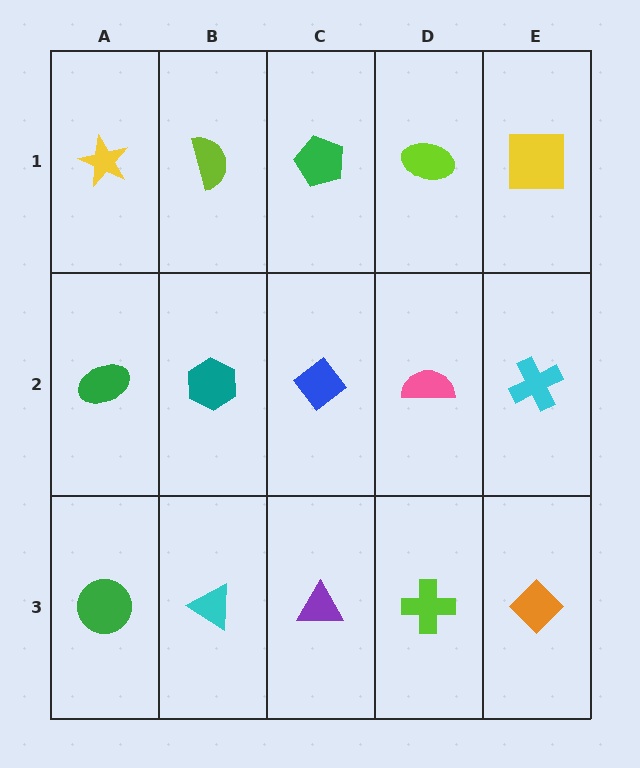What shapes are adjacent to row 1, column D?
A pink semicircle (row 2, column D), a green pentagon (row 1, column C), a yellow square (row 1, column E).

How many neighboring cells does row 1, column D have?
3.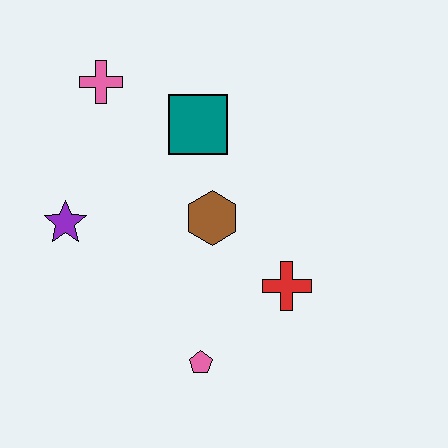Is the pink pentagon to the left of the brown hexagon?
Yes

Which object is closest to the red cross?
The brown hexagon is closest to the red cross.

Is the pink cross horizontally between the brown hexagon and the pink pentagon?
No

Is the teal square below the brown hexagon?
No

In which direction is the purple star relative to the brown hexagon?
The purple star is to the left of the brown hexagon.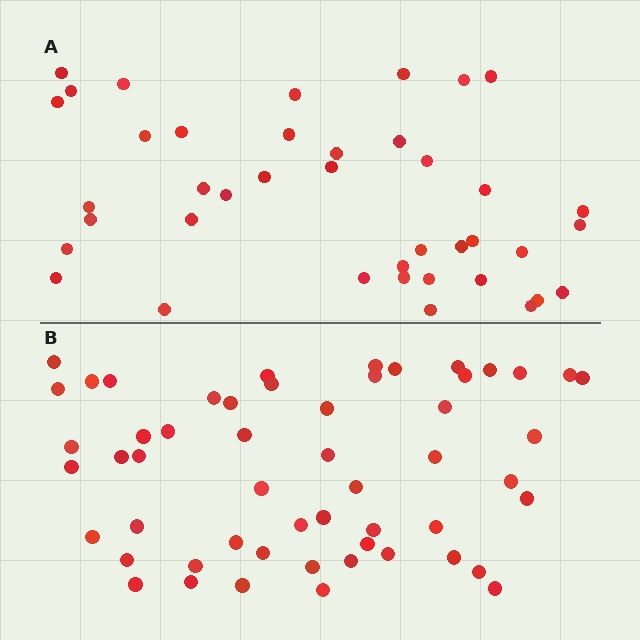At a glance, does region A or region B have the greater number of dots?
Region B (the bottom region) has more dots.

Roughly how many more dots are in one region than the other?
Region B has approximately 15 more dots than region A.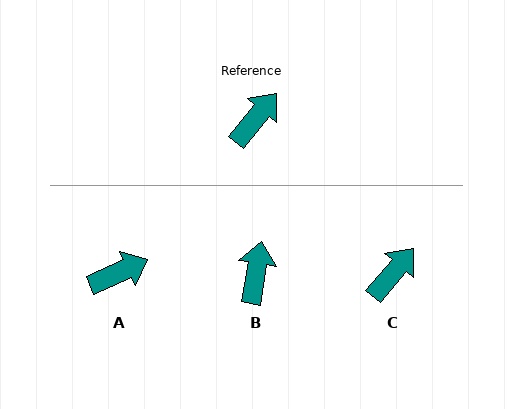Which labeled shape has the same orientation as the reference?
C.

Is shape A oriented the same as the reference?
No, it is off by about 26 degrees.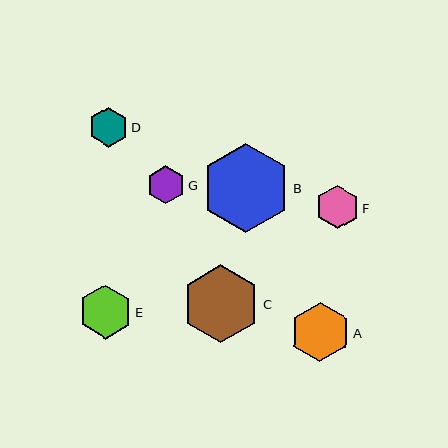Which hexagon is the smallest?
Hexagon G is the smallest with a size of approximately 38 pixels.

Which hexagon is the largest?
Hexagon B is the largest with a size of approximately 89 pixels.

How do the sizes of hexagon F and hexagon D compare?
Hexagon F and hexagon D are approximately the same size.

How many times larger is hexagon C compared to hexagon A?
Hexagon C is approximately 1.3 times the size of hexagon A.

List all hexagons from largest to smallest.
From largest to smallest: B, C, A, E, F, D, G.